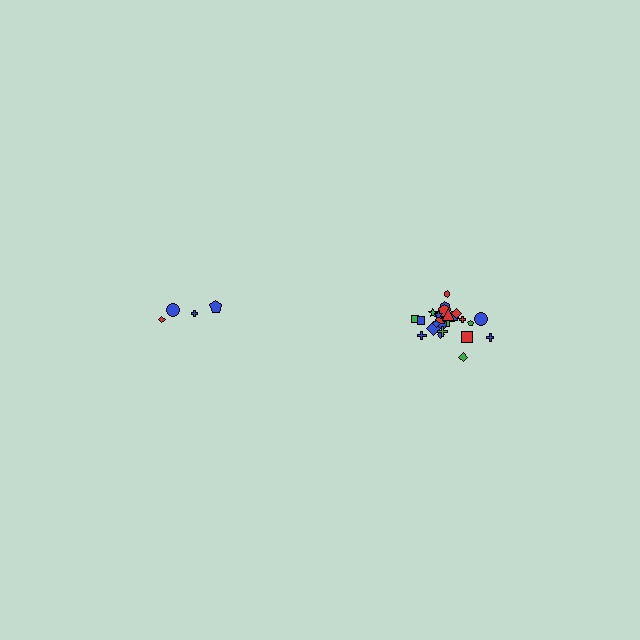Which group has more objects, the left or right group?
The right group.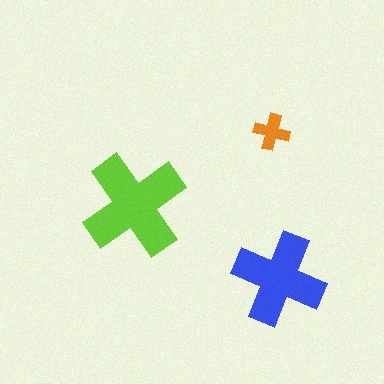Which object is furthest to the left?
The lime cross is leftmost.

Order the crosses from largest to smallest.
the lime one, the blue one, the orange one.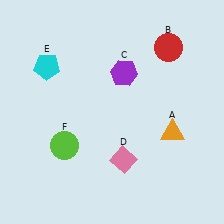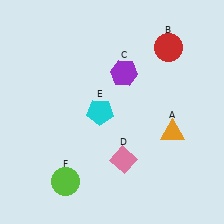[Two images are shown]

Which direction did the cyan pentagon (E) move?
The cyan pentagon (E) moved right.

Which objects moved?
The objects that moved are: the cyan pentagon (E), the lime circle (F).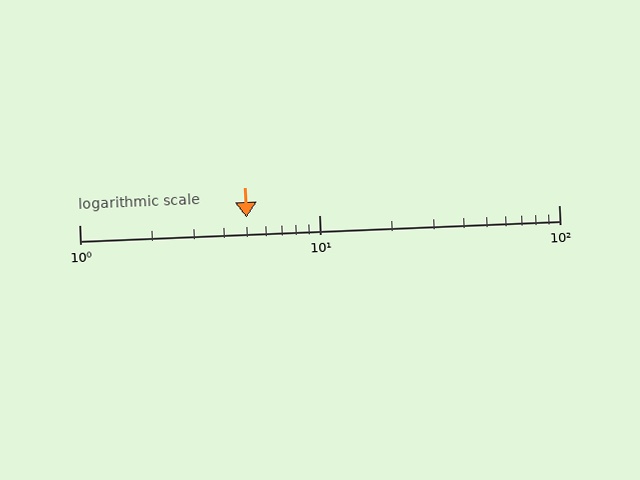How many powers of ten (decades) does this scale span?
The scale spans 2 decades, from 1 to 100.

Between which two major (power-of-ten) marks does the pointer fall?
The pointer is between 1 and 10.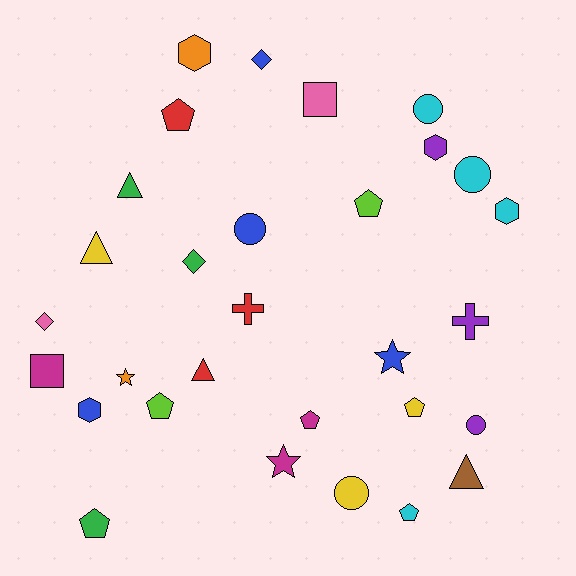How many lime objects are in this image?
There are 2 lime objects.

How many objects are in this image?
There are 30 objects.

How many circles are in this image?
There are 5 circles.